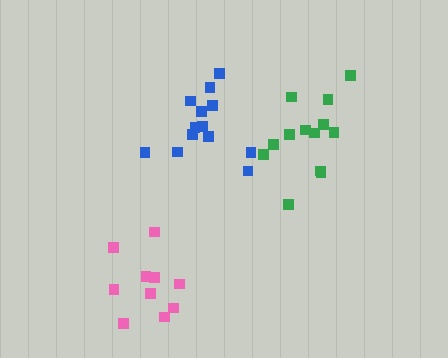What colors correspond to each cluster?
The clusters are colored: green, blue, pink.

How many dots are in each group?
Group 1: 13 dots, Group 2: 13 dots, Group 3: 10 dots (36 total).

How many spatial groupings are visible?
There are 3 spatial groupings.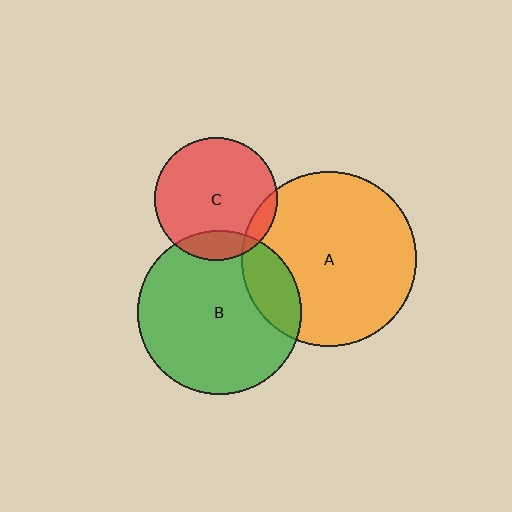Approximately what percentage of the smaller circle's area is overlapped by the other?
Approximately 10%.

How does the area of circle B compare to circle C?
Approximately 1.8 times.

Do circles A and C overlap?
Yes.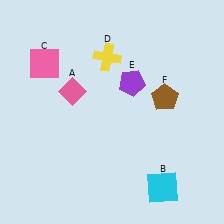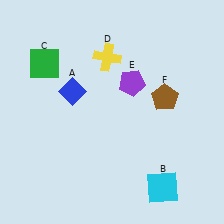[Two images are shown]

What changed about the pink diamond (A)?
In Image 1, A is pink. In Image 2, it changed to blue.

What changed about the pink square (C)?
In Image 1, C is pink. In Image 2, it changed to green.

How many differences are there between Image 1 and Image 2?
There are 2 differences between the two images.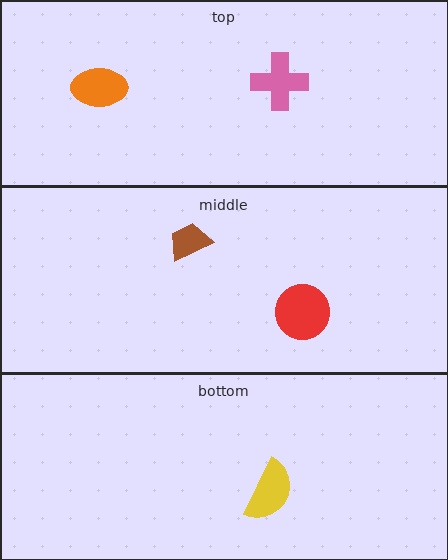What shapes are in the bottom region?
The yellow semicircle.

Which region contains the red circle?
The middle region.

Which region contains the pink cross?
The top region.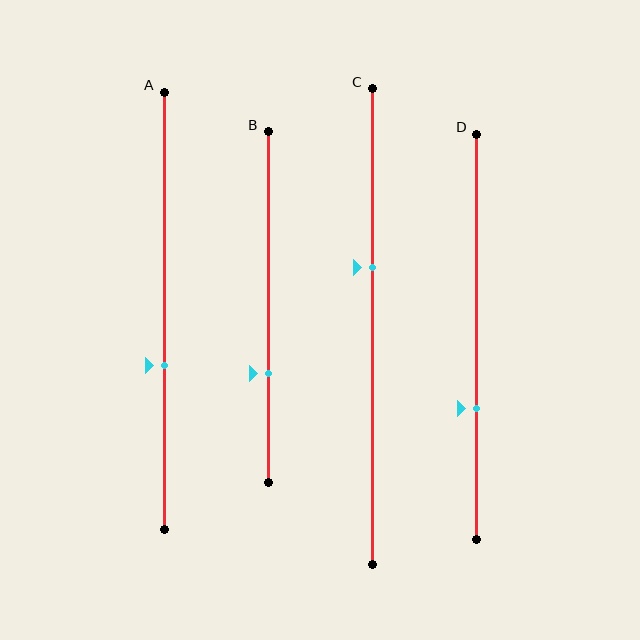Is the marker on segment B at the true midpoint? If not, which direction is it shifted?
No, the marker on segment B is shifted downward by about 19% of the segment length.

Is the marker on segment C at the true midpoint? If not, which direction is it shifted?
No, the marker on segment C is shifted upward by about 12% of the segment length.